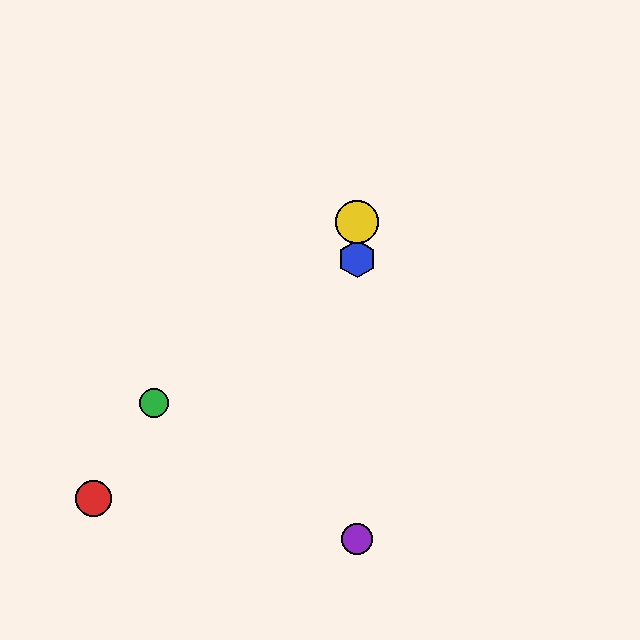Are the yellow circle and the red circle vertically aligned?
No, the yellow circle is at x≈357 and the red circle is at x≈94.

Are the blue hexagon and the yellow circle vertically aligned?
Yes, both are at x≈357.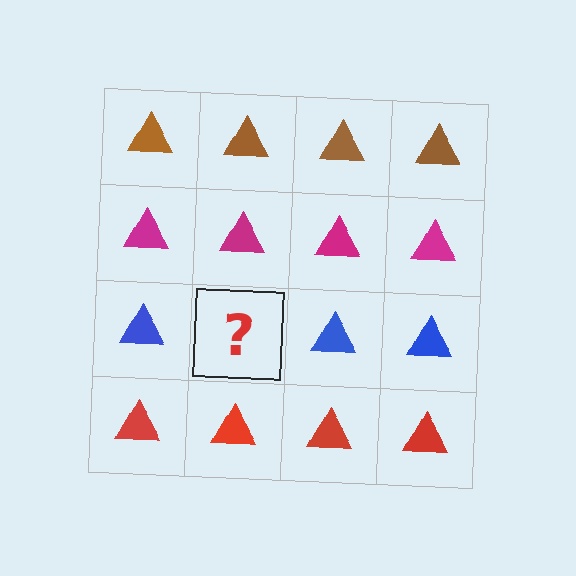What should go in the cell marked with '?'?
The missing cell should contain a blue triangle.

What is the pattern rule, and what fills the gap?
The rule is that each row has a consistent color. The gap should be filled with a blue triangle.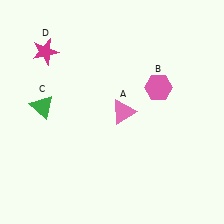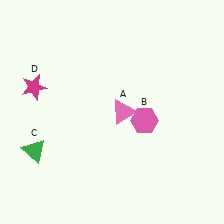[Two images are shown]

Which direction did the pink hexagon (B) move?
The pink hexagon (B) moved down.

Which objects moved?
The objects that moved are: the pink hexagon (B), the green triangle (C), the magenta star (D).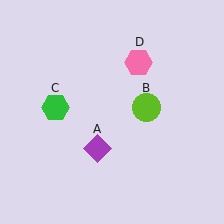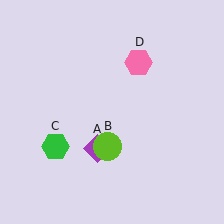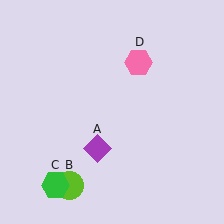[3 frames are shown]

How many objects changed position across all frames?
2 objects changed position: lime circle (object B), green hexagon (object C).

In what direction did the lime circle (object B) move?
The lime circle (object B) moved down and to the left.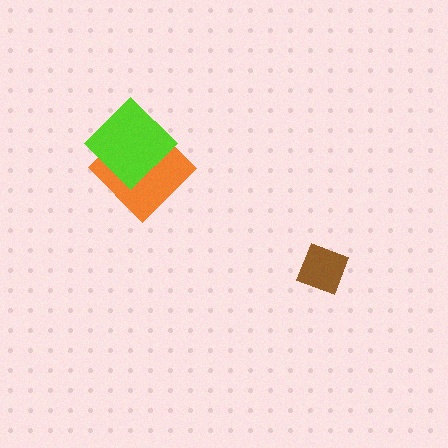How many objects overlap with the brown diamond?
0 objects overlap with the brown diamond.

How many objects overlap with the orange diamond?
1 object overlaps with the orange diamond.